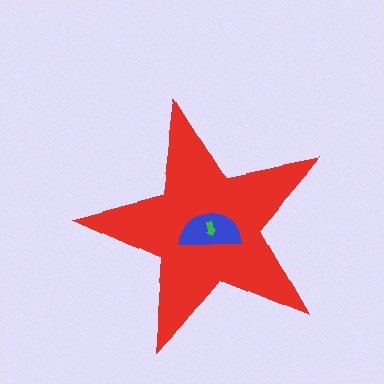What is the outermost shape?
The red star.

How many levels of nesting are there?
3.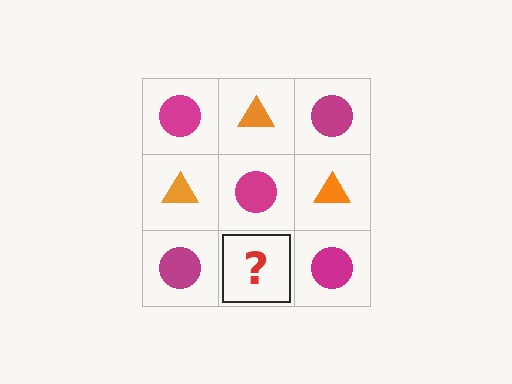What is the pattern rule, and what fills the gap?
The rule is that it alternates magenta circle and orange triangle in a checkerboard pattern. The gap should be filled with an orange triangle.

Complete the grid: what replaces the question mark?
The question mark should be replaced with an orange triangle.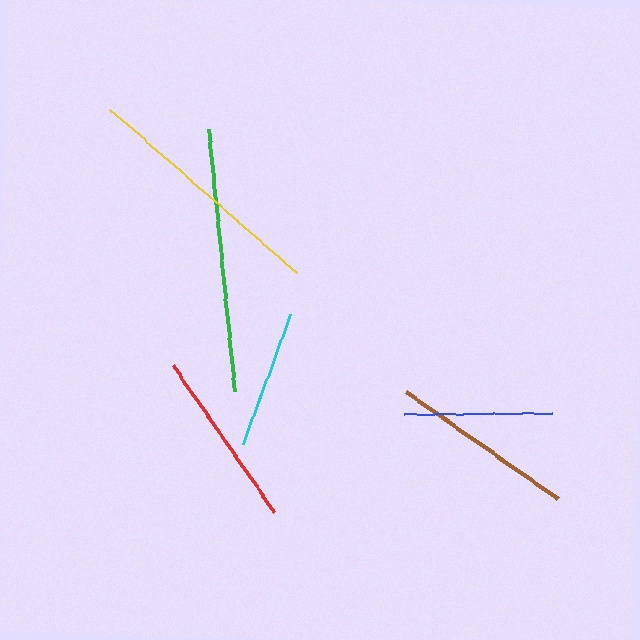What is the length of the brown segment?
The brown segment is approximately 185 pixels long.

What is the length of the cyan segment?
The cyan segment is approximately 138 pixels long.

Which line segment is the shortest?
The cyan line is the shortest at approximately 138 pixels.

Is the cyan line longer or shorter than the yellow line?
The yellow line is longer than the cyan line.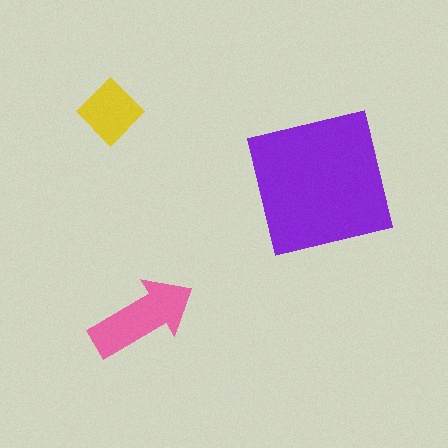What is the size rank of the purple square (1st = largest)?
1st.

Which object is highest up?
The yellow diamond is topmost.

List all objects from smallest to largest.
The yellow diamond, the pink arrow, the purple square.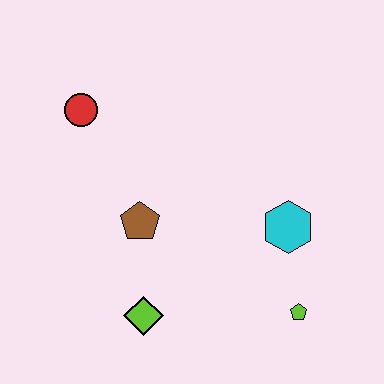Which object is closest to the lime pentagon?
The cyan hexagon is closest to the lime pentagon.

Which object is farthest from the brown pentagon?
The lime pentagon is farthest from the brown pentagon.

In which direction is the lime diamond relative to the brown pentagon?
The lime diamond is below the brown pentagon.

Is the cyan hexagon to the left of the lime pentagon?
Yes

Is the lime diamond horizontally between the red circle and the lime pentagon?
Yes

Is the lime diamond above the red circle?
No